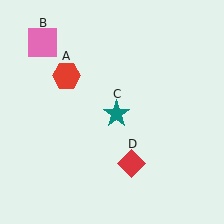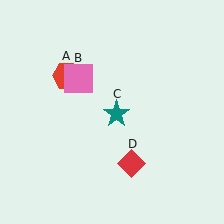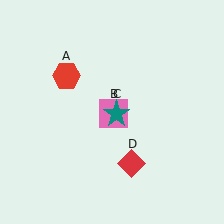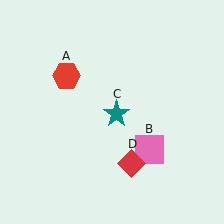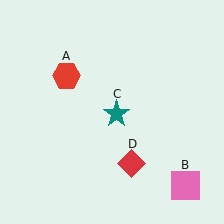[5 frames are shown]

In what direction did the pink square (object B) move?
The pink square (object B) moved down and to the right.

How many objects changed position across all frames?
1 object changed position: pink square (object B).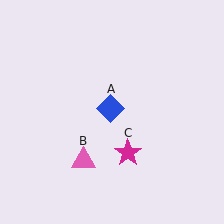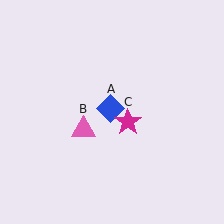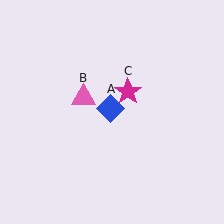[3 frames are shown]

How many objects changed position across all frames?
2 objects changed position: pink triangle (object B), magenta star (object C).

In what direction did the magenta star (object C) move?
The magenta star (object C) moved up.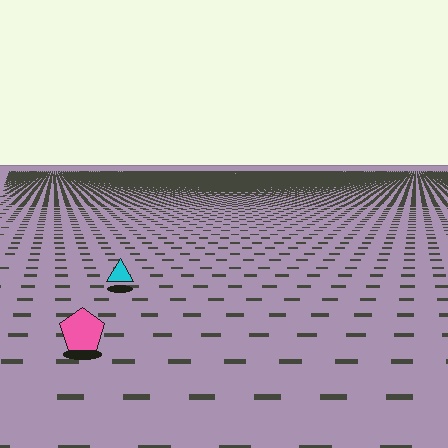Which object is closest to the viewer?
The pink pentagon is closest. The texture marks near it are larger and more spread out.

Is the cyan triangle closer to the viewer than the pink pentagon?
No. The pink pentagon is closer — you can tell from the texture gradient: the ground texture is coarser near it.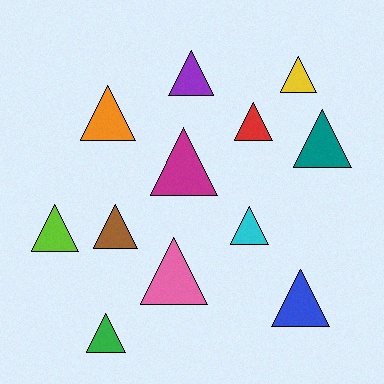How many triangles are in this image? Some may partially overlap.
There are 12 triangles.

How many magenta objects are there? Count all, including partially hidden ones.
There is 1 magenta object.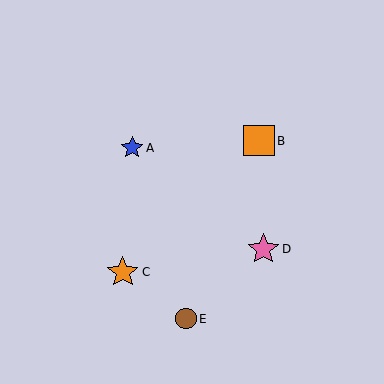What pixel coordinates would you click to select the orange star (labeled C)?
Click at (123, 272) to select the orange star C.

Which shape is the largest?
The orange star (labeled C) is the largest.